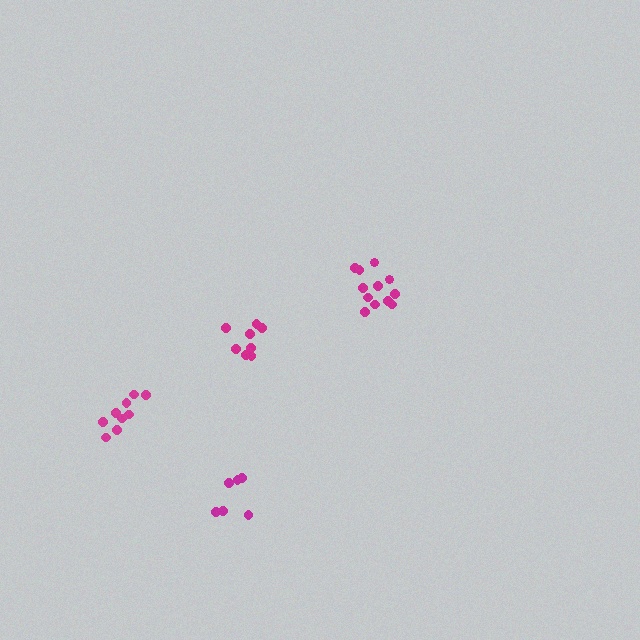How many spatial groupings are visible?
There are 4 spatial groupings.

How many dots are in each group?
Group 1: 8 dots, Group 2: 6 dots, Group 3: 9 dots, Group 4: 12 dots (35 total).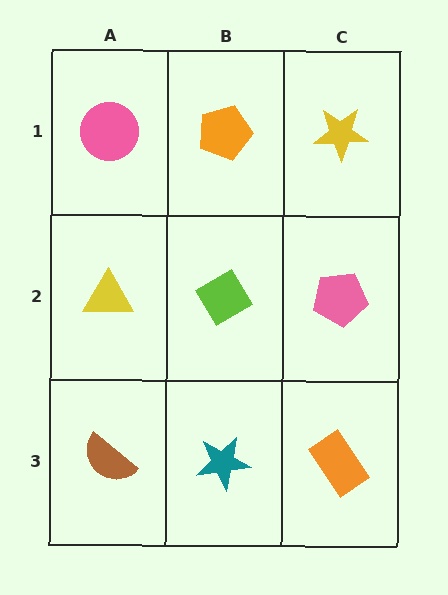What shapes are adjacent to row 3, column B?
A lime diamond (row 2, column B), a brown semicircle (row 3, column A), an orange rectangle (row 3, column C).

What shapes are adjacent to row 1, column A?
A yellow triangle (row 2, column A), an orange pentagon (row 1, column B).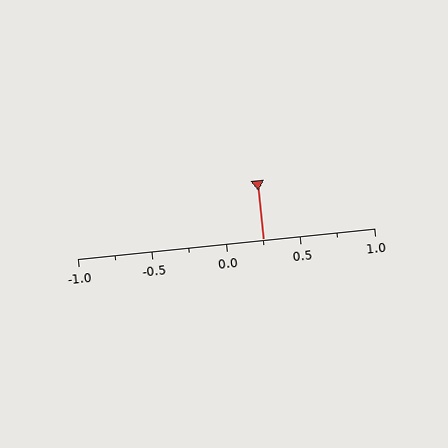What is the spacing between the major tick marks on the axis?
The major ticks are spaced 0.5 apart.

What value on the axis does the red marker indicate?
The marker indicates approximately 0.25.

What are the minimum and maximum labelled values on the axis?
The axis runs from -1.0 to 1.0.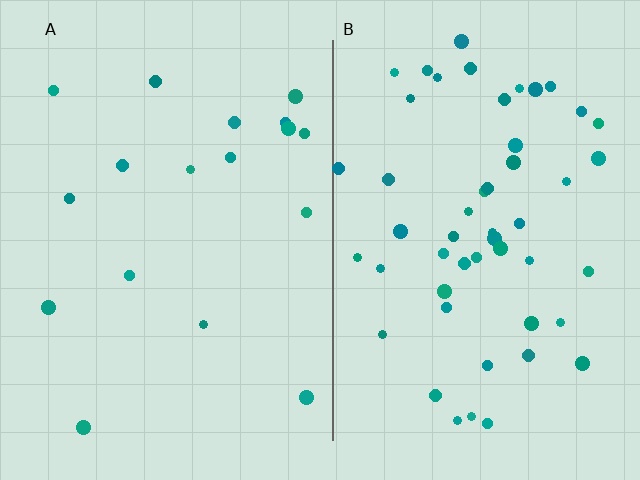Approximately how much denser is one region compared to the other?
Approximately 3.0× — region B over region A.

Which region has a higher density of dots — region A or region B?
B (the right).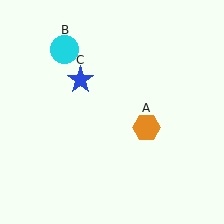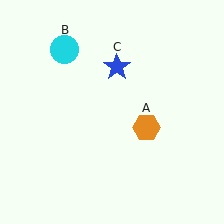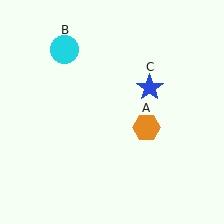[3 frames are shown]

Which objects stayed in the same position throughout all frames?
Orange hexagon (object A) and cyan circle (object B) remained stationary.